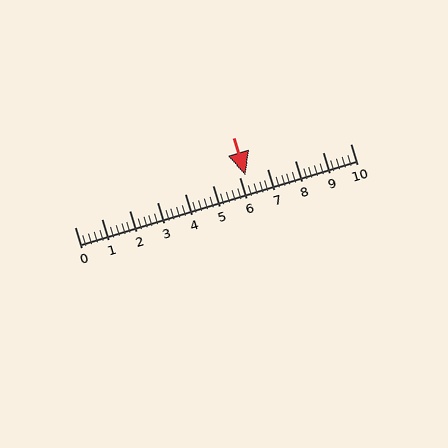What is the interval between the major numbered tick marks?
The major tick marks are spaced 1 units apart.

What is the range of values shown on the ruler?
The ruler shows values from 0 to 10.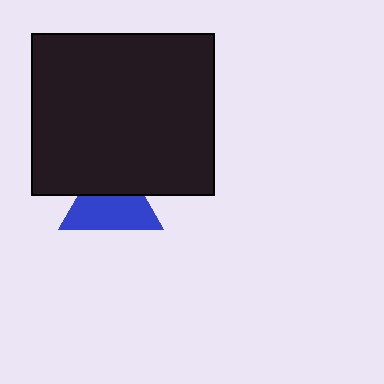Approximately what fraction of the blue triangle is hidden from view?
Roughly 40% of the blue triangle is hidden behind the black rectangle.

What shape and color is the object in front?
The object in front is a black rectangle.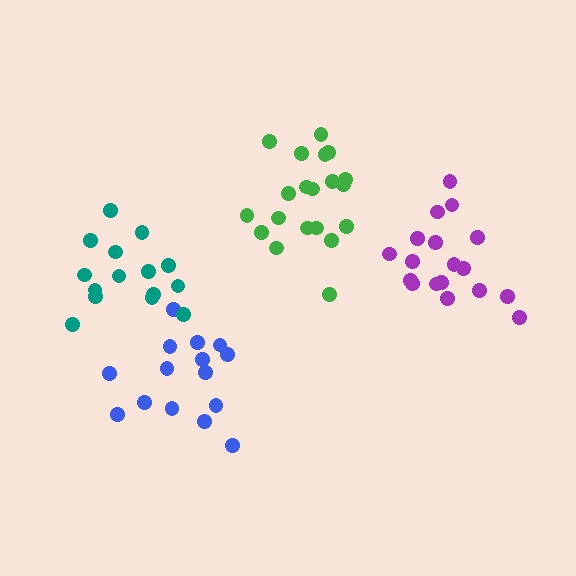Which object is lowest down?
The blue cluster is bottommost.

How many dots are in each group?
Group 1: 20 dots, Group 2: 15 dots, Group 3: 15 dots, Group 4: 18 dots (68 total).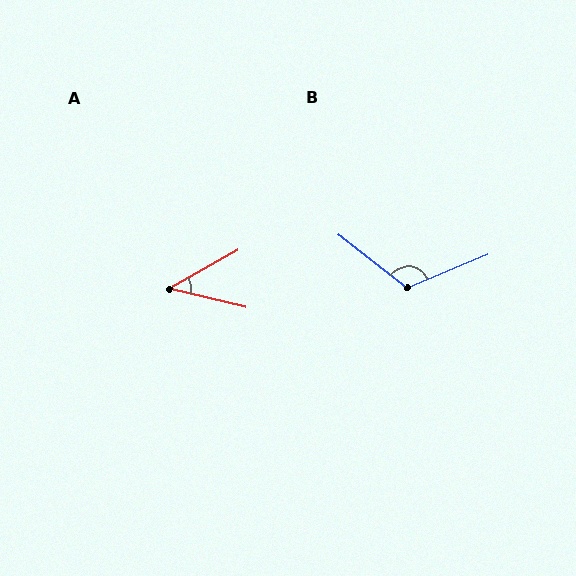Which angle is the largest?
B, at approximately 119 degrees.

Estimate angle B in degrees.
Approximately 119 degrees.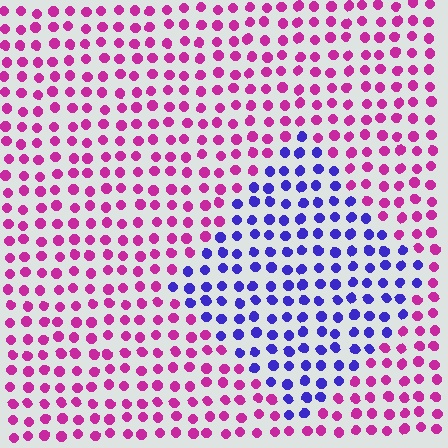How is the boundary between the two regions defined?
The boundary is defined purely by a slight shift in hue (about 69 degrees). Spacing, size, and orientation are identical on both sides.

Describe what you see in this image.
The image is filled with small magenta elements in a uniform arrangement. A diamond-shaped region is visible where the elements are tinted to a slightly different hue, forming a subtle color boundary.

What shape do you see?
I see a diamond.